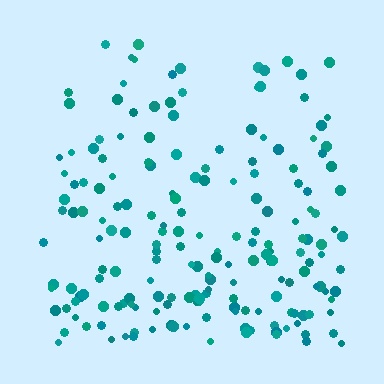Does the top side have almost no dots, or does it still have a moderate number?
Still a moderate number, just noticeably fewer than the bottom.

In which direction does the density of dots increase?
From top to bottom, with the bottom side densest.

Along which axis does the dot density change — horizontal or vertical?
Vertical.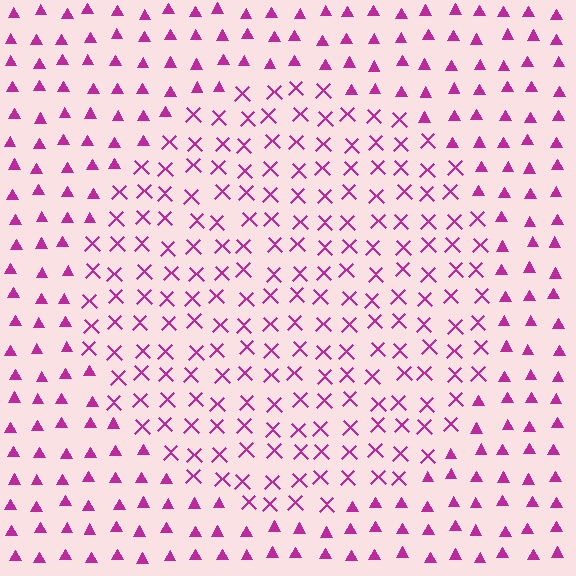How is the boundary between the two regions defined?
The boundary is defined by a change in element shape: X marks inside vs. triangles outside. All elements share the same color and spacing.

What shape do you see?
I see a circle.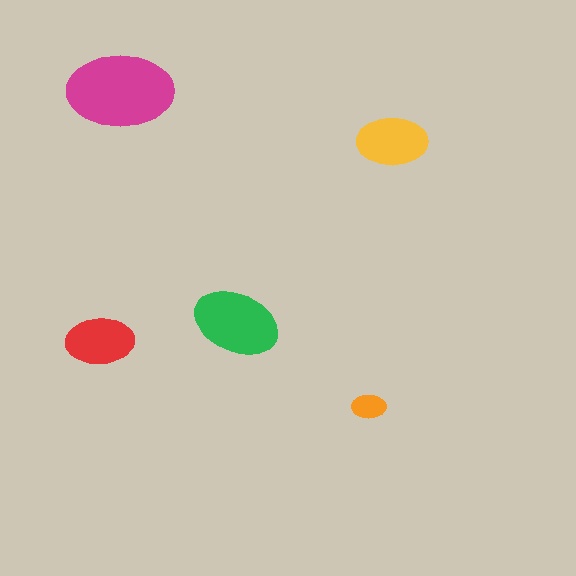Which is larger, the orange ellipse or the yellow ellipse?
The yellow one.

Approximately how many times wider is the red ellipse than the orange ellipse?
About 2 times wider.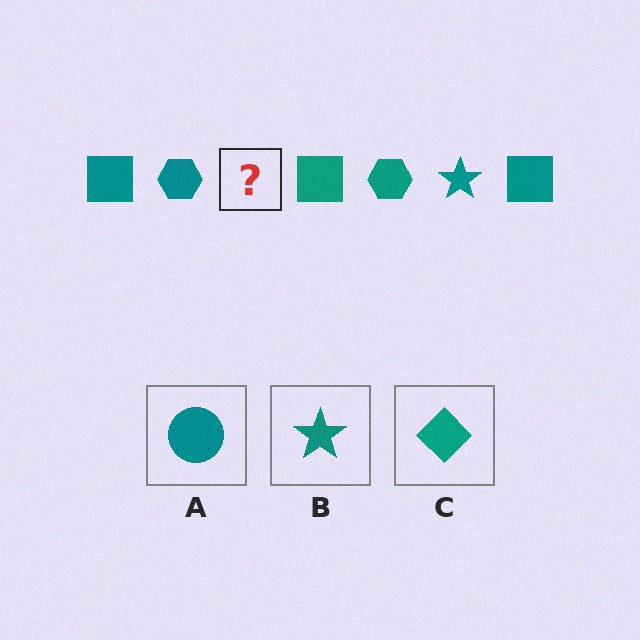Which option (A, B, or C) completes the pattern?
B.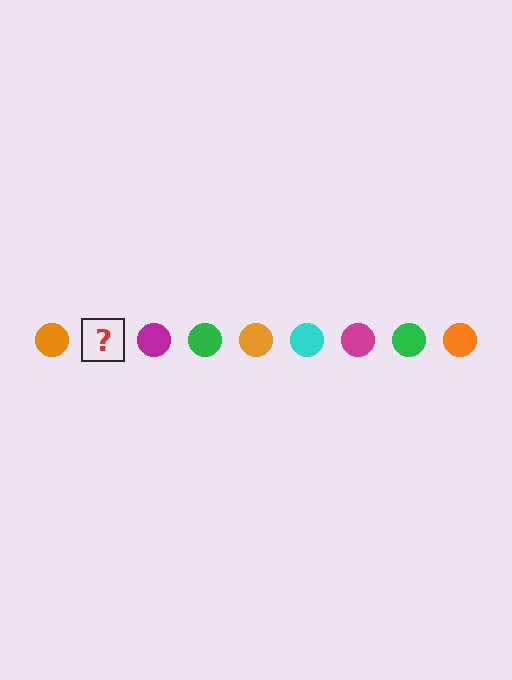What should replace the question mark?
The question mark should be replaced with a cyan circle.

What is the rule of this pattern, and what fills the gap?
The rule is that the pattern cycles through orange, cyan, magenta, green circles. The gap should be filled with a cyan circle.